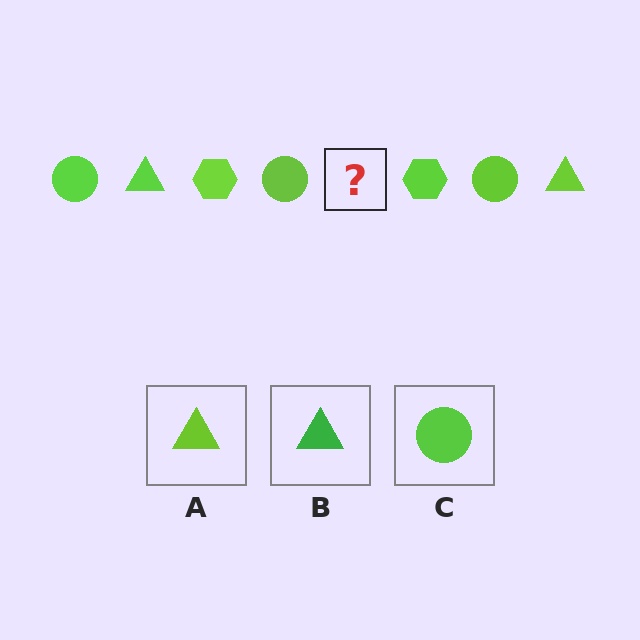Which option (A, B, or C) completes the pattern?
A.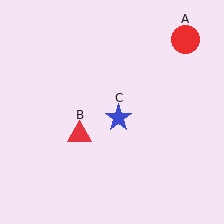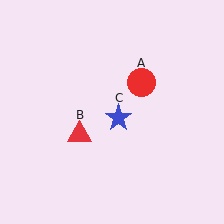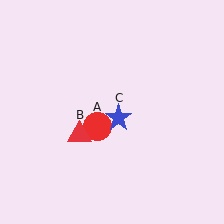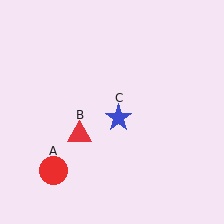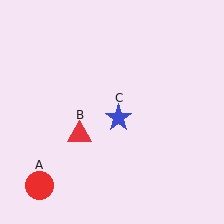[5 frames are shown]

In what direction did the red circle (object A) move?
The red circle (object A) moved down and to the left.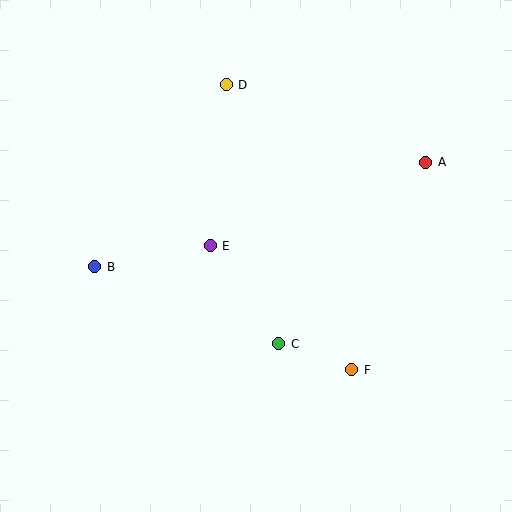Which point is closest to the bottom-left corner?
Point B is closest to the bottom-left corner.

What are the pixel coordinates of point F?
Point F is at (352, 370).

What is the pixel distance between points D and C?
The distance between D and C is 264 pixels.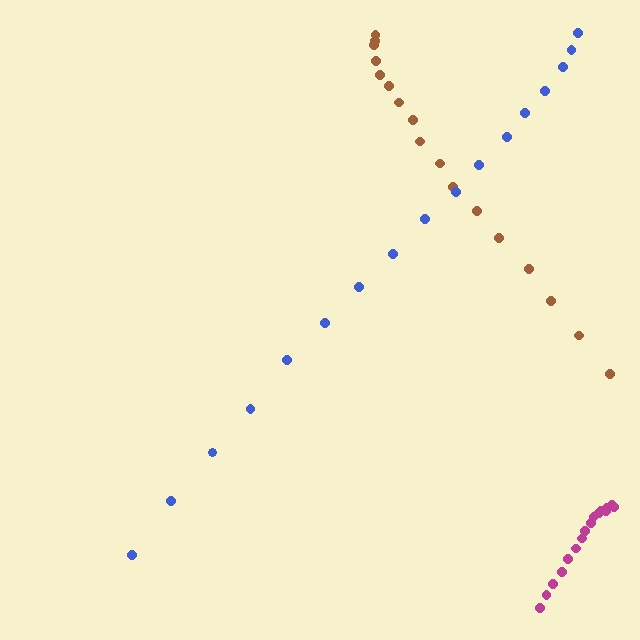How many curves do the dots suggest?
There are 3 distinct paths.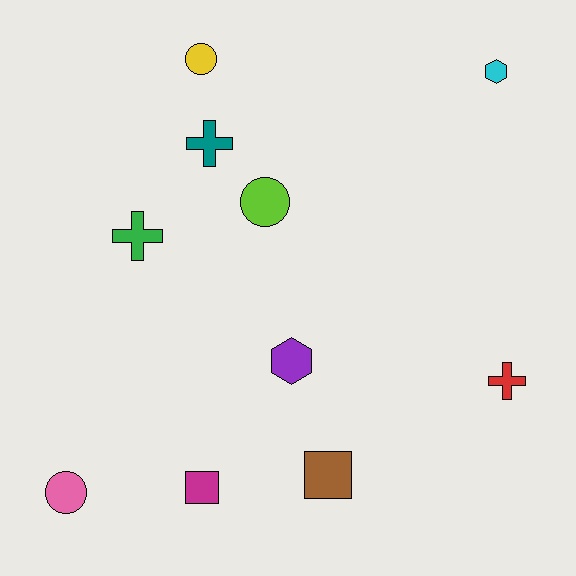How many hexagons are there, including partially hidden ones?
There are 2 hexagons.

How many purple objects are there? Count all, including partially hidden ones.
There is 1 purple object.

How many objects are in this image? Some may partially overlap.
There are 10 objects.